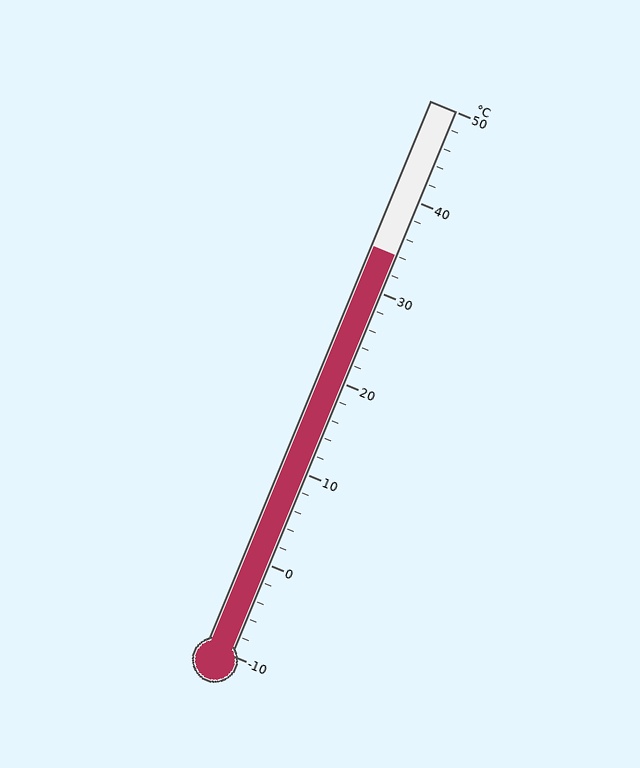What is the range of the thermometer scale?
The thermometer scale ranges from -10°C to 50°C.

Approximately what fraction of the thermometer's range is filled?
The thermometer is filled to approximately 75% of its range.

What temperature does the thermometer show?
The thermometer shows approximately 34°C.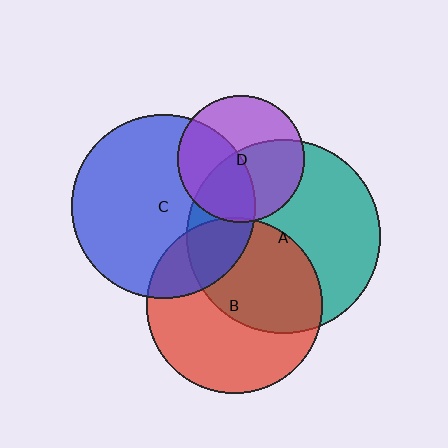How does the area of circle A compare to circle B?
Approximately 1.2 times.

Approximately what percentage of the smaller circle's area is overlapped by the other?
Approximately 25%.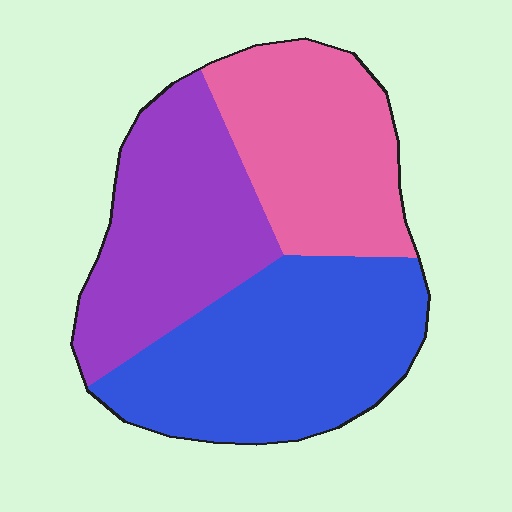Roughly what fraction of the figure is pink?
Pink covers about 30% of the figure.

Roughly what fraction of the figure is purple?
Purple takes up between a sixth and a third of the figure.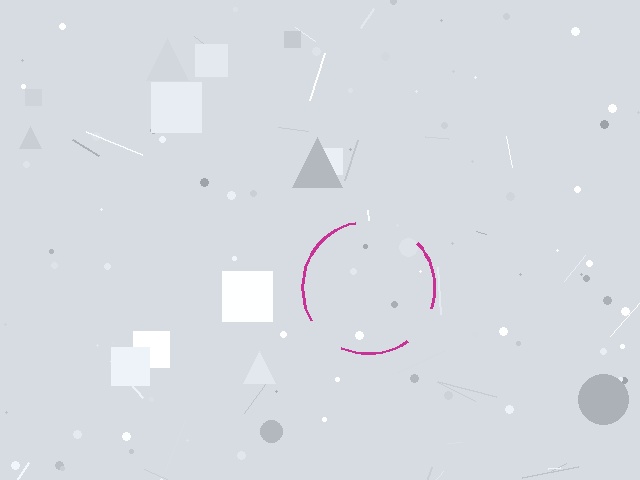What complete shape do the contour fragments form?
The contour fragments form a circle.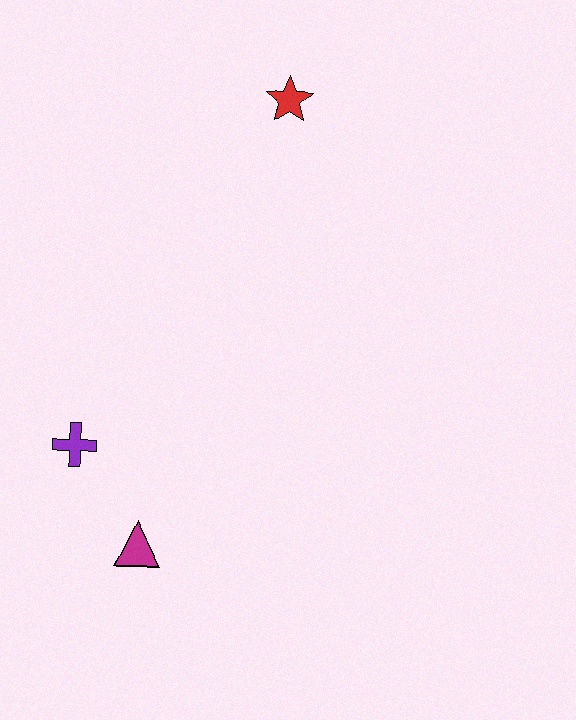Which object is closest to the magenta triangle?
The purple cross is closest to the magenta triangle.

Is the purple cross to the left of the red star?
Yes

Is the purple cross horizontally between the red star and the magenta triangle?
No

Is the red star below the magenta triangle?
No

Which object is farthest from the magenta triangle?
The red star is farthest from the magenta triangle.